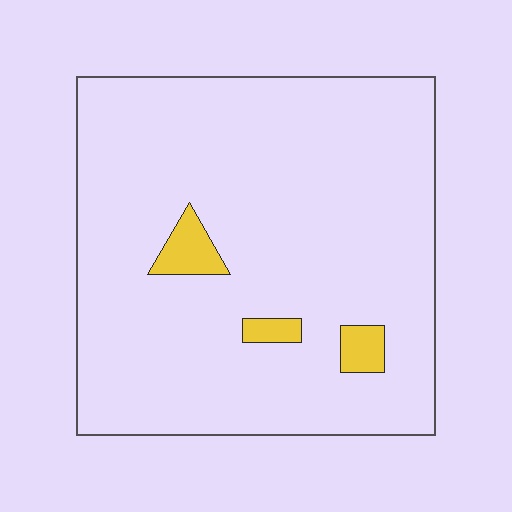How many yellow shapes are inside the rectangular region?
3.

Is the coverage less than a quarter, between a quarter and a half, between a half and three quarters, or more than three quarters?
Less than a quarter.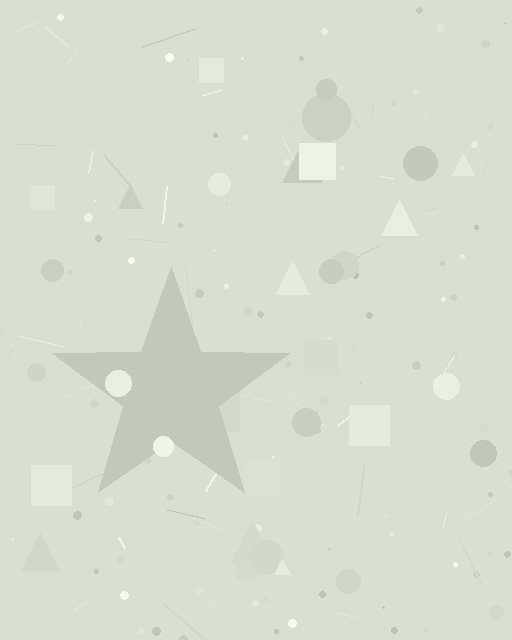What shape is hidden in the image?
A star is hidden in the image.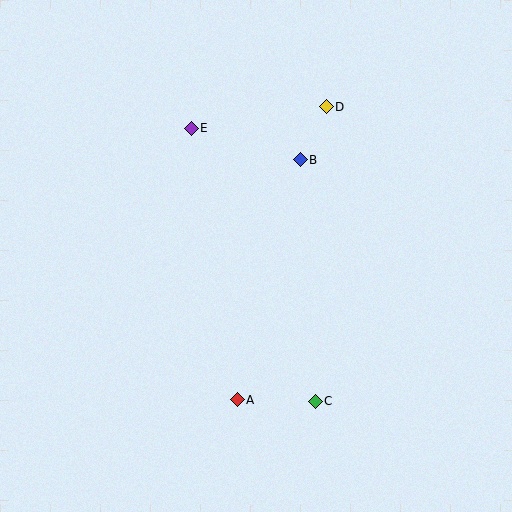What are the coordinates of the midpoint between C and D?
The midpoint between C and D is at (321, 254).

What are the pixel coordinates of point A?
Point A is at (237, 400).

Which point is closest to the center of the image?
Point B at (300, 160) is closest to the center.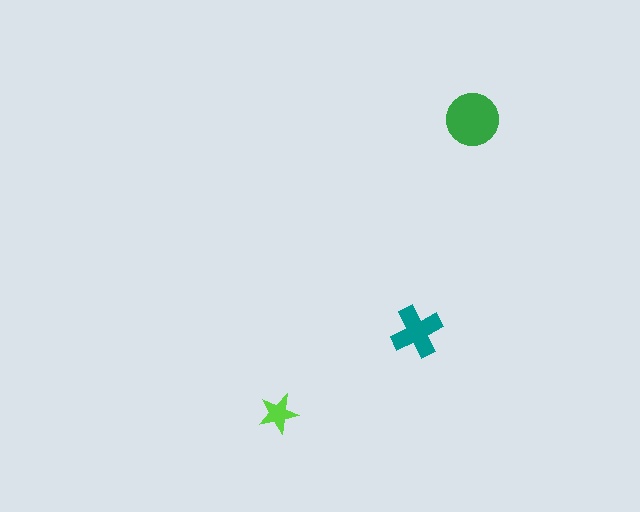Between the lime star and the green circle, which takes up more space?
The green circle.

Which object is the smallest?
The lime star.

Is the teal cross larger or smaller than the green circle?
Smaller.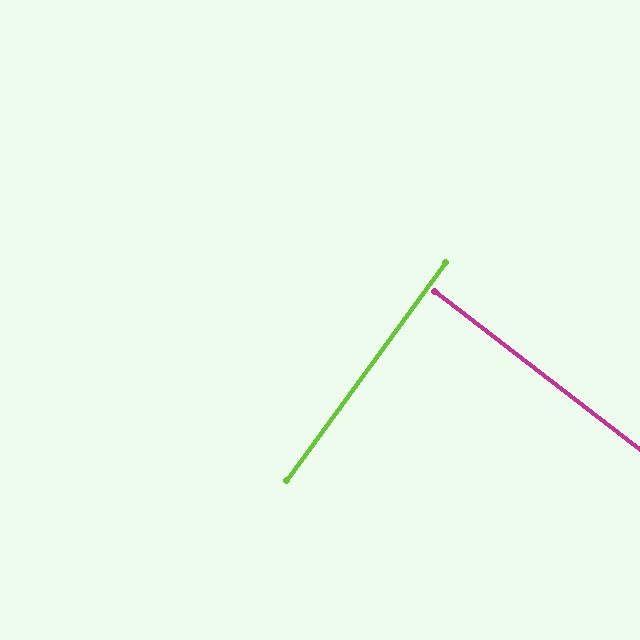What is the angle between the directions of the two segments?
Approximately 88 degrees.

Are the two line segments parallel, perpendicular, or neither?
Perpendicular — they meet at approximately 88°.